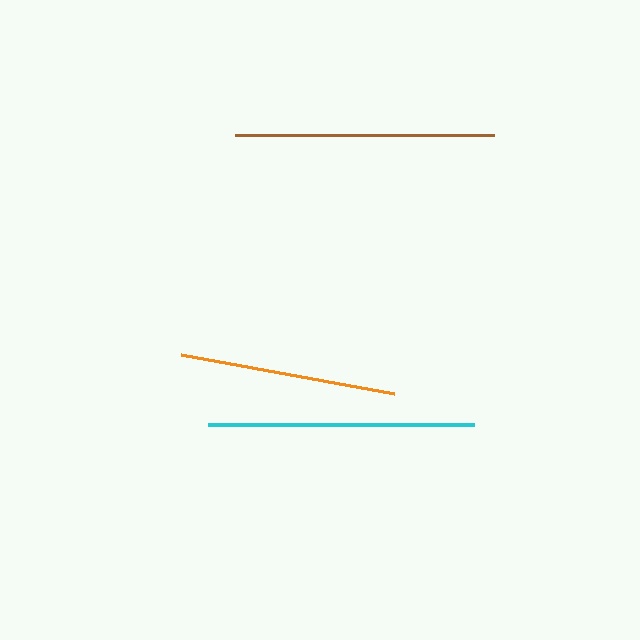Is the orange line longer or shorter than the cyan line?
The cyan line is longer than the orange line.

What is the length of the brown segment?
The brown segment is approximately 259 pixels long.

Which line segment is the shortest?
The orange line is the shortest at approximately 217 pixels.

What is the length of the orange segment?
The orange segment is approximately 217 pixels long.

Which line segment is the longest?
The cyan line is the longest at approximately 266 pixels.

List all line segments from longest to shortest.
From longest to shortest: cyan, brown, orange.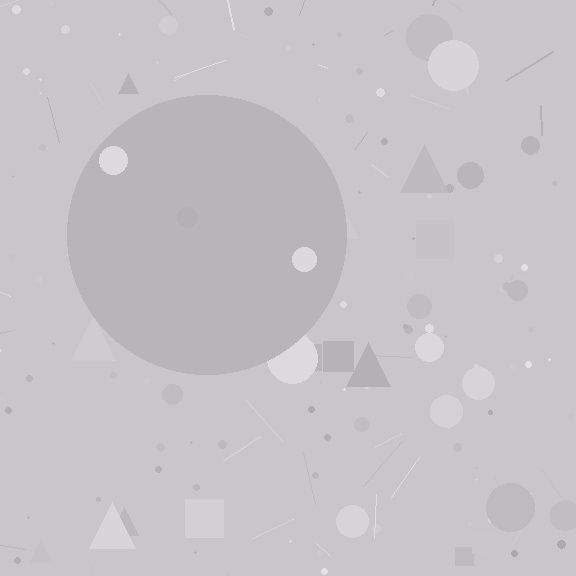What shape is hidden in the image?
A circle is hidden in the image.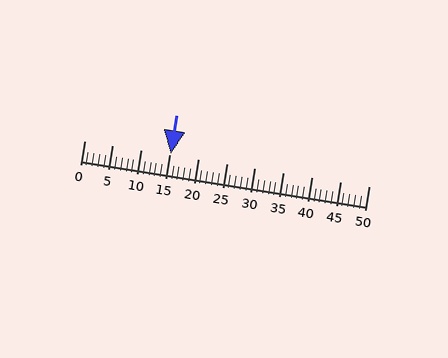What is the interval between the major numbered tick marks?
The major tick marks are spaced 5 units apart.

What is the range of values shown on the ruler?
The ruler shows values from 0 to 50.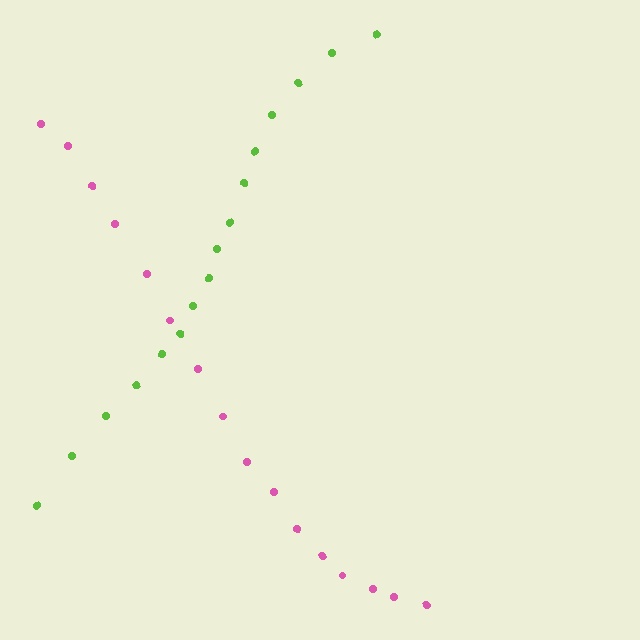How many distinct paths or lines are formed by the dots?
There are 2 distinct paths.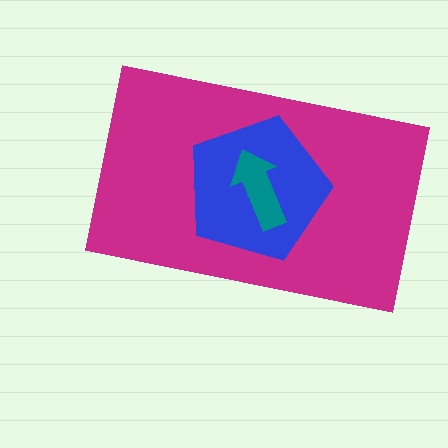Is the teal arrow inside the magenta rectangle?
Yes.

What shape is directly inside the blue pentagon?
The teal arrow.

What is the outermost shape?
The magenta rectangle.